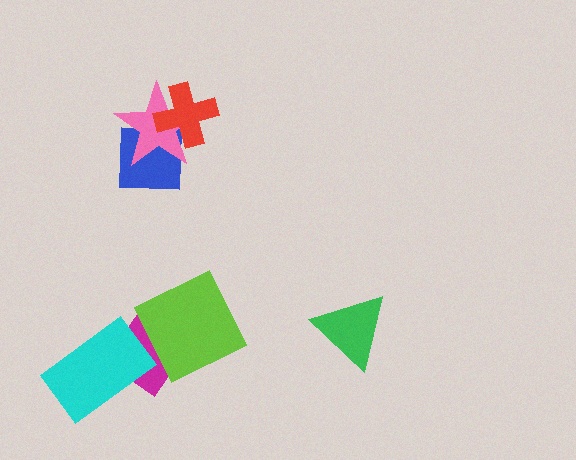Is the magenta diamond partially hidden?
Yes, it is partially covered by another shape.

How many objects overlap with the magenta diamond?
2 objects overlap with the magenta diamond.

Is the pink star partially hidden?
Yes, it is partially covered by another shape.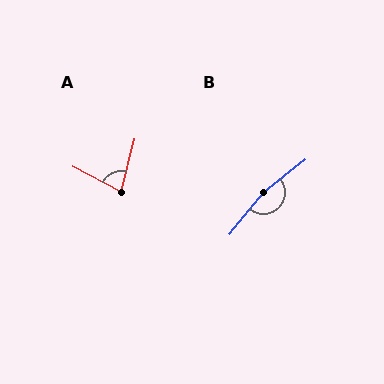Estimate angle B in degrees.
Approximately 167 degrees.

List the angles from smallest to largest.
A (76°), B (167°).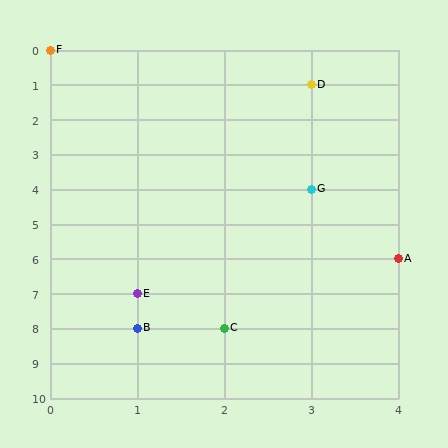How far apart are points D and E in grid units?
Points D and E are 2 columns and 6 rows apart (about 6.3 grid units diagonally).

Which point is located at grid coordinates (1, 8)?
Point B is at (1, 8).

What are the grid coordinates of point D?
Point D is at grid coordinates (3, 1).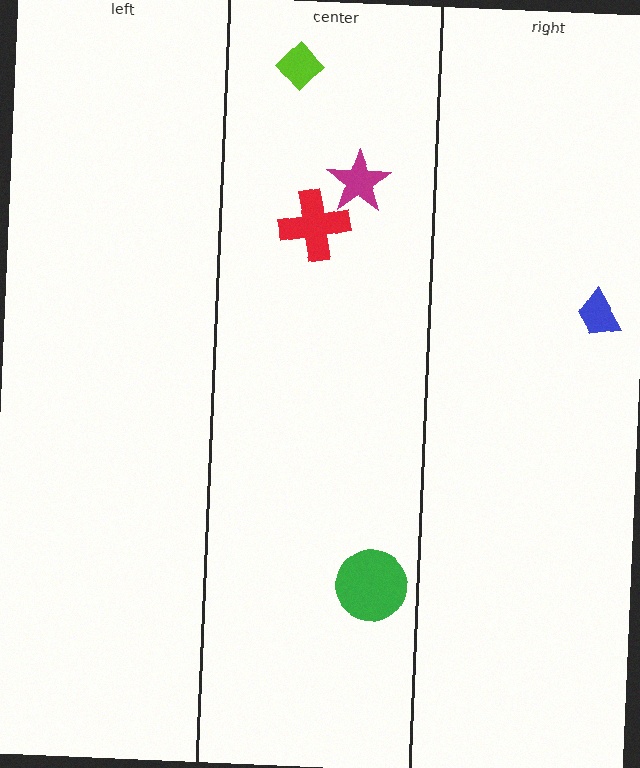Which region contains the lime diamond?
The center region.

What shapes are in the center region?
The red cross, the lime diamond, the green circle, the magenta star.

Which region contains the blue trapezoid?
The right region.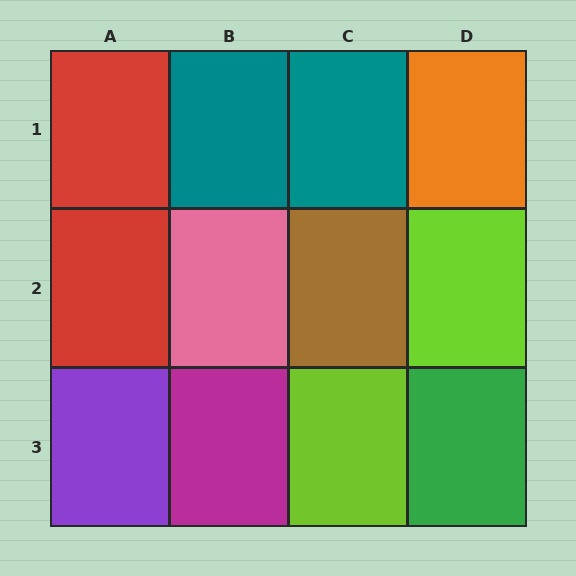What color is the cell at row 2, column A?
Red.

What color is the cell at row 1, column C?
Teal.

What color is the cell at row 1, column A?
Red.